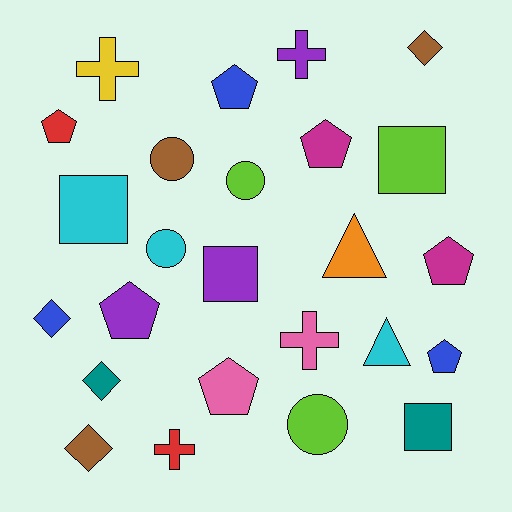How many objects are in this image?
There are 25 objects.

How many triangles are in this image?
There are 2 triangles.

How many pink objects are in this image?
There are 2 pink objects.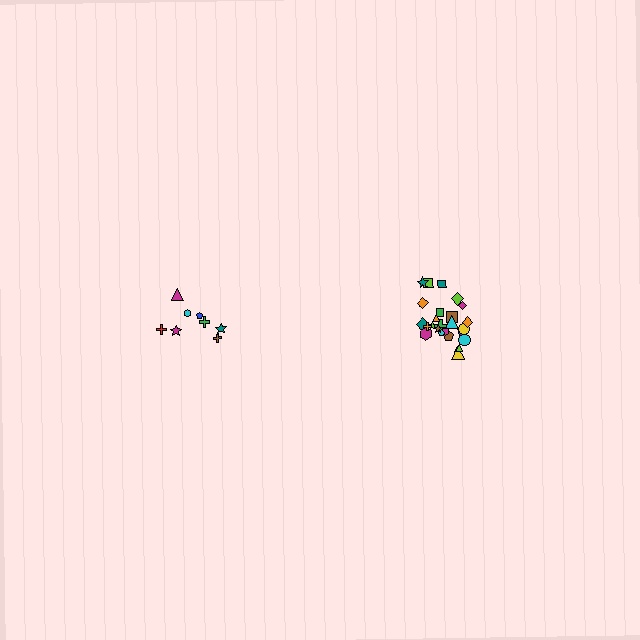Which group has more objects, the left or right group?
The right group.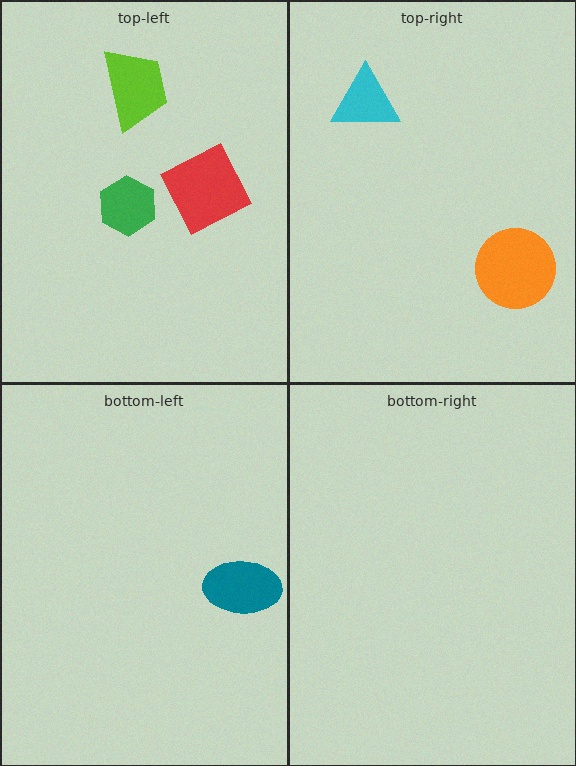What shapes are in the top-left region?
The lime trapezoid, the green hexagon, the red diamond.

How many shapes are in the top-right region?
2.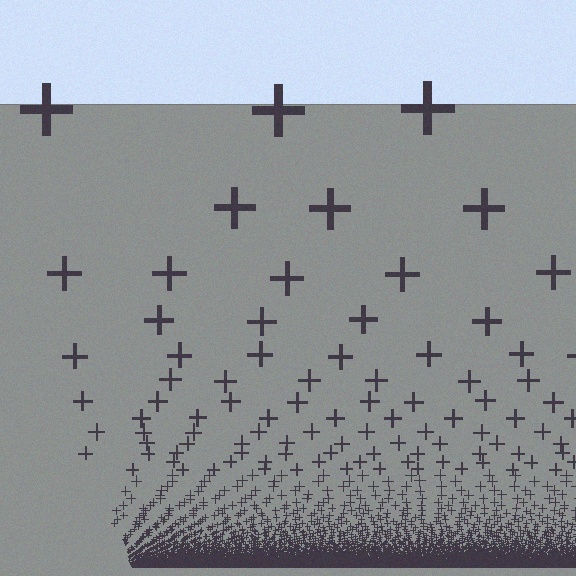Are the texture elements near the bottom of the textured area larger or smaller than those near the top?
Smaller. The gradient is inverted — elements near the bottom are smaller and denser.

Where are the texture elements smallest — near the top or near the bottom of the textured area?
Near the bottom.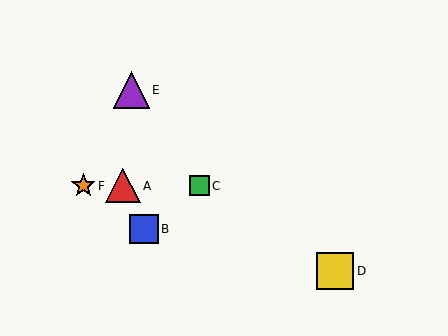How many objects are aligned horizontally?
3 objects (A, C, F) are aligned horizontally.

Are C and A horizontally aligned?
Yes, both are at y≈186.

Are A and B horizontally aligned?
No, A is at y≈186 and B is at y≈229.